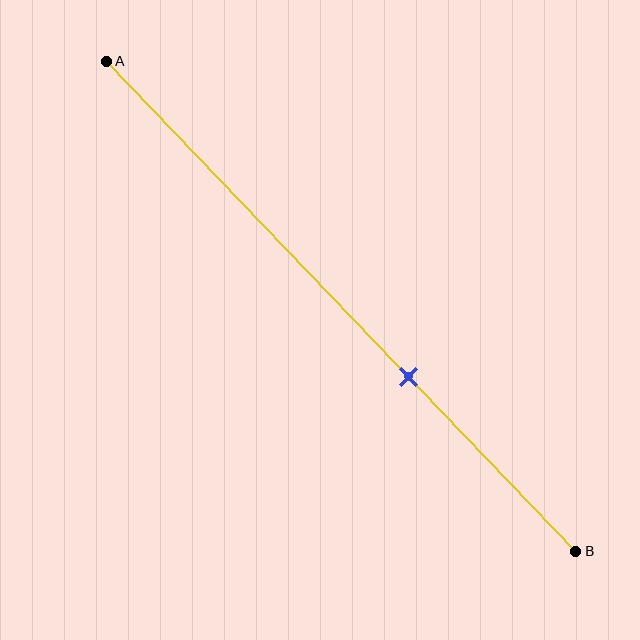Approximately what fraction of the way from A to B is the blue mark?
The blue mark is approximately 65% of the way from A to B.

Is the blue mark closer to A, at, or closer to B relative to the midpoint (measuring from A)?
The blue mark is closer to point B than the midpoint of segment AB.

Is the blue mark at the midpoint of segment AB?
No, the mark is at about 65% from A, not at the 50% midpoint.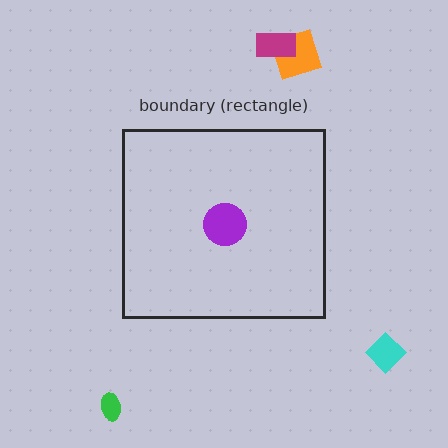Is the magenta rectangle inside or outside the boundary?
Outside.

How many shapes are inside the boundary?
1 inside, 4 outside.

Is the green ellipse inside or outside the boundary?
Outside.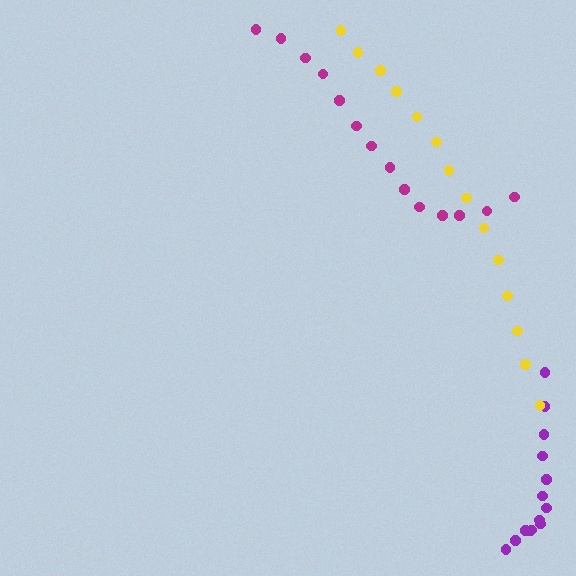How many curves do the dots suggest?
There are 3 distinct paths.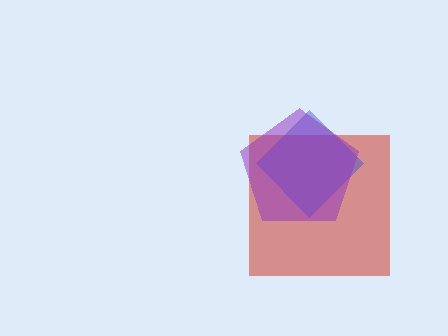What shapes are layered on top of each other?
The layered shapes are: a red square, a blue diamond, a purple pentagon.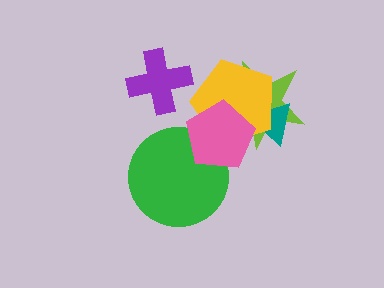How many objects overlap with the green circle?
1 object overlaps with the green circle.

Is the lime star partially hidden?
Yes, it is partially covered by another shape.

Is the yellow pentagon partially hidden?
Yes, it is partially covered by another shape.